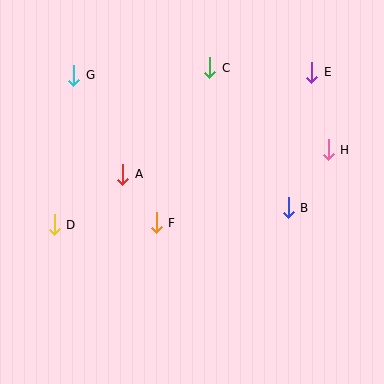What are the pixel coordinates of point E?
Point E is at (312, 72).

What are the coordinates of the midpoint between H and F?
The midpoint between H and F is at (242, 186).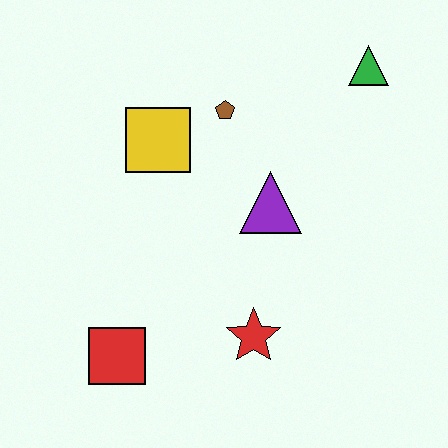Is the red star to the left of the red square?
No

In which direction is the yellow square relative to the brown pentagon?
The yellow square is to the left of the brown pentagon.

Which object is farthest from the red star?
The green triangle is farthest from the red star.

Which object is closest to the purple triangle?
The brown pentagon is closest to the purple triangle.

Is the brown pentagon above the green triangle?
No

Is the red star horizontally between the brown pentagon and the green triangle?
Yes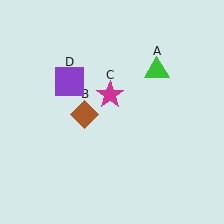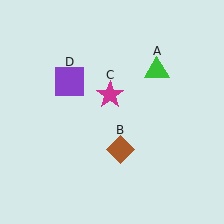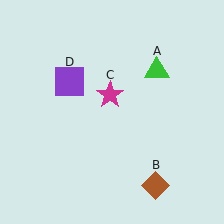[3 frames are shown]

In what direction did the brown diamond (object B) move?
The brown diamond (object B) moved down and to the right.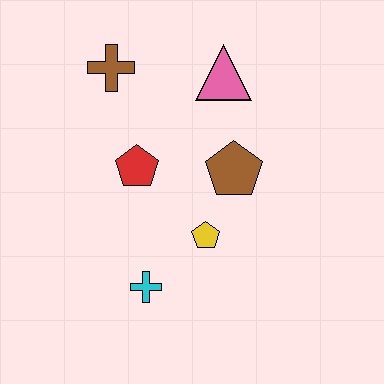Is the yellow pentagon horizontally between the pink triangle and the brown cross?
Yes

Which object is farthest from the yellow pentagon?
The brown cross is farthest from the yellow pentagon.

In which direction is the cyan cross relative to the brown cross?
The cyan cross is below the brown cross.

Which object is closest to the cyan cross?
The yellow pentagon is closest to the cyan cross.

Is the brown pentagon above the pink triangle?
No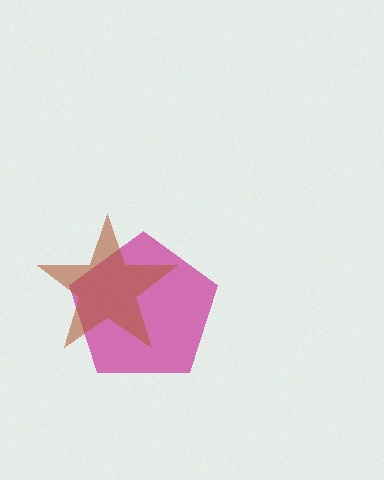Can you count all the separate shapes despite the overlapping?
Yes, there are 2 separate shapes.